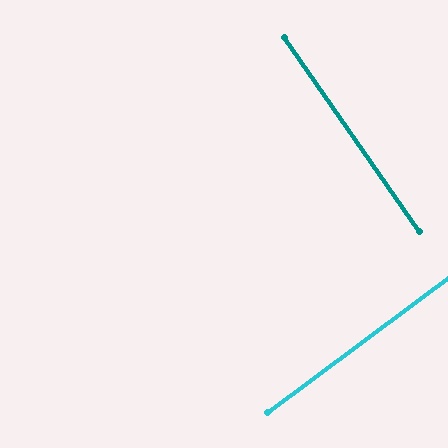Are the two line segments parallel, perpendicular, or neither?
Perpendicular — they meet at approximately 88°.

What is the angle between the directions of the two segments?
Approximately 88 degrees.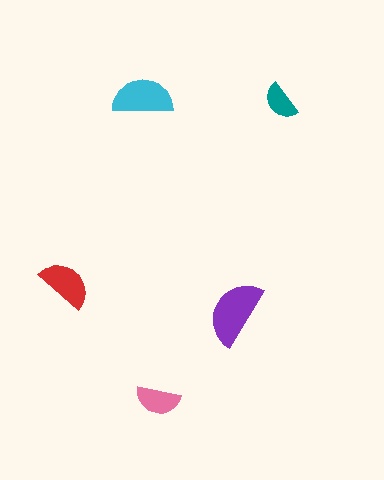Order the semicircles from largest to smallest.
the purple one, the cyan one, the red one, the pink one, the teal one.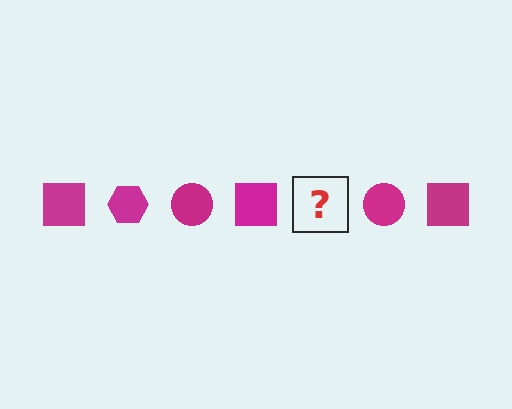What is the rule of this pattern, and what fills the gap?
The rule is that the pattern cycles through square, hexagon, circle shapes in magenta. The gap should be filled with a magenta hexagon.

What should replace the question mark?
The question mark should be replaced with a magenta hexagon.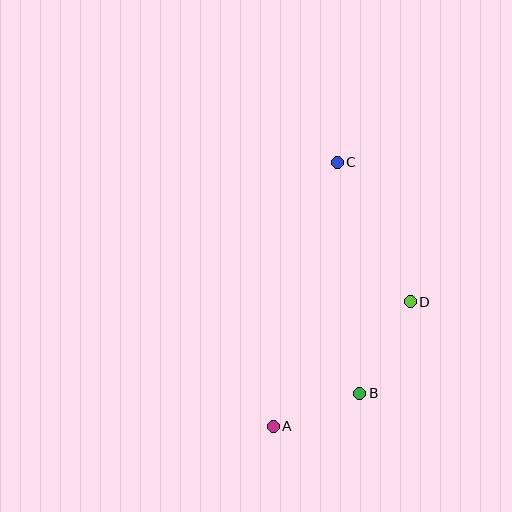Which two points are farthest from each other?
Points A and C are farthest from each other.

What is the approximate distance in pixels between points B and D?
The distance between B and D is approximately 105 pixels.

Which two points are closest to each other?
Points A and B are closest to each other.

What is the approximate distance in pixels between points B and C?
The distance between B and C is approximately 232 pixels.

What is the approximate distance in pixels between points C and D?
The distance between C and D is approximately 157 pixels.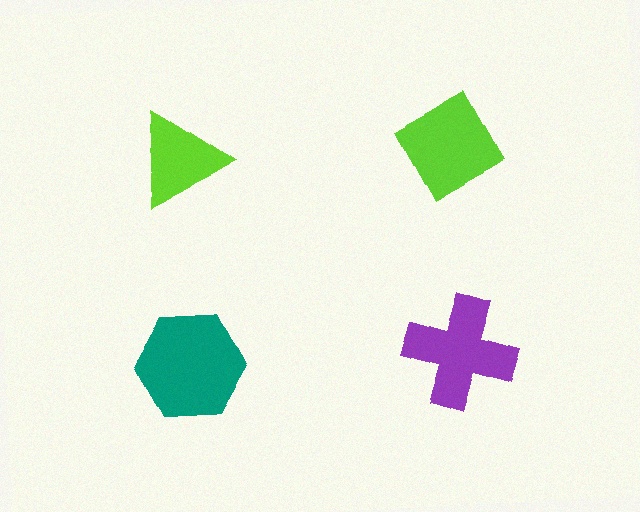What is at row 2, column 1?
A teal hexagon.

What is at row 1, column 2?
A lime diamond.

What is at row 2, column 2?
A purple cross.